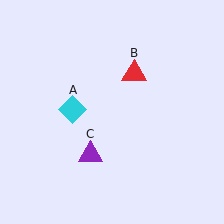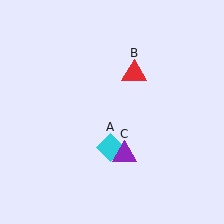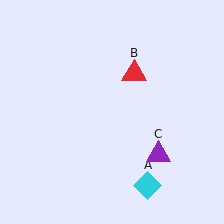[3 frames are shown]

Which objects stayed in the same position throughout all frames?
Red triangle (object B) remained stationary.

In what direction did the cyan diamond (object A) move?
The cyan diamond (object A) moved down and to the right.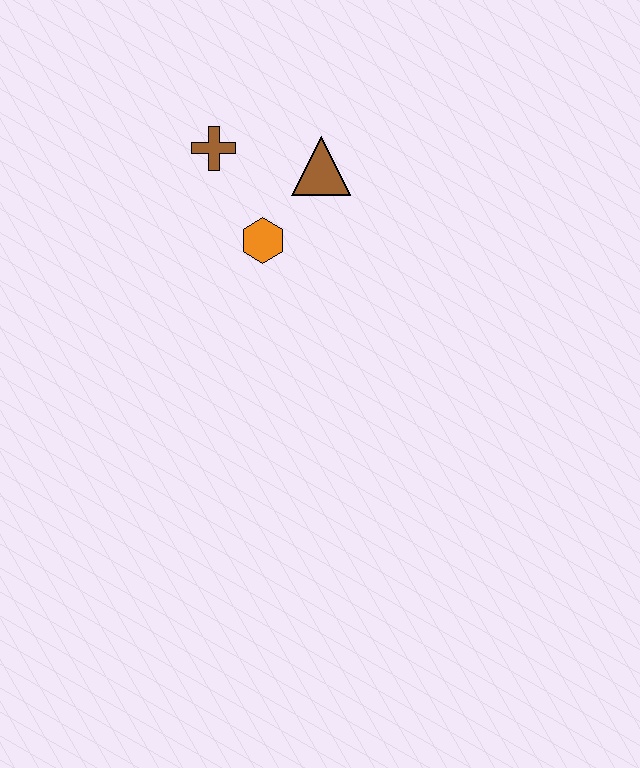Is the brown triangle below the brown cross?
Yes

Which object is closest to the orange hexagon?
The brown triangle is closest to the orange hexagon.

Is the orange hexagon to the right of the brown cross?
Yes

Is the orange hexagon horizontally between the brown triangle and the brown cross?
Yes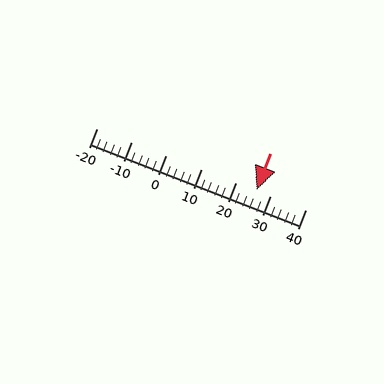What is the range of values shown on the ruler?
The ruler shows values from -20 to 40.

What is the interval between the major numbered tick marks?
The major tick marks are spaced 10 units apart.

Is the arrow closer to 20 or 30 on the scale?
The arrow is closer to 30.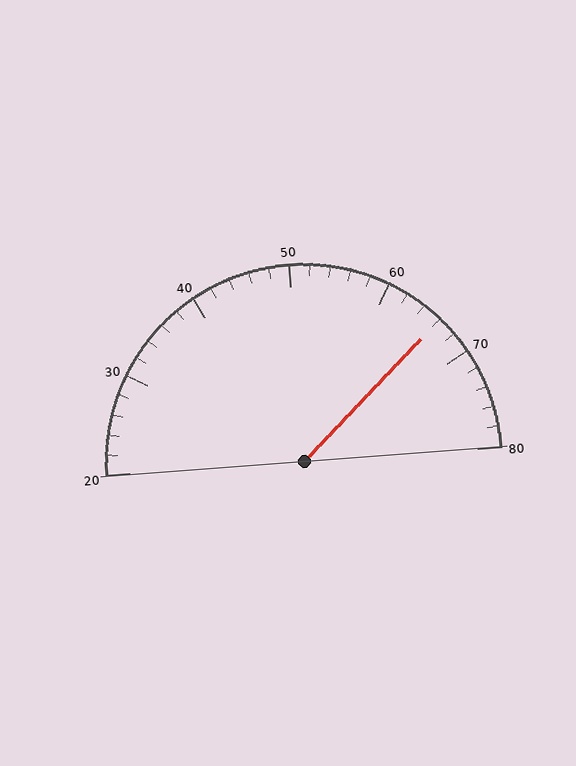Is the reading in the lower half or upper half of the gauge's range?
The reading is in the upper half of the range (20 to 80).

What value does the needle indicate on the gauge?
The needle indicates approximately 66.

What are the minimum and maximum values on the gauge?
The gauge ranges from 20 to 80.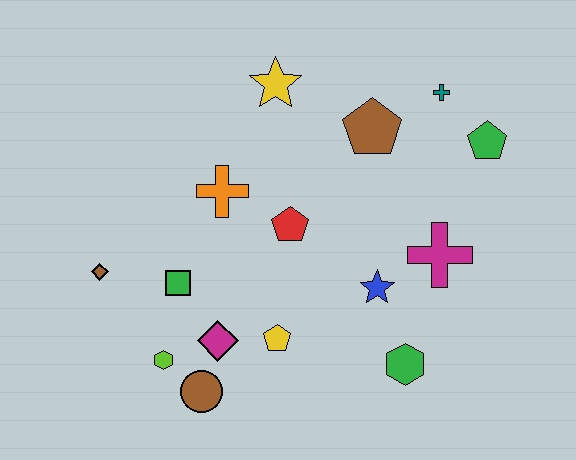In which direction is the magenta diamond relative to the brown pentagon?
The magenta diamond is below the brown pentagon.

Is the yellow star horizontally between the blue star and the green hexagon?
No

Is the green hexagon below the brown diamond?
Yes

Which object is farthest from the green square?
The green pentagon is farthest from the green square.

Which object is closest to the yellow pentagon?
The magenta diamond is closest to the yellow pentagon.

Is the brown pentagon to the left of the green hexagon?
Yes